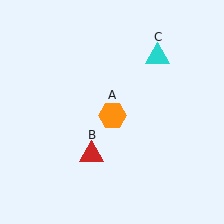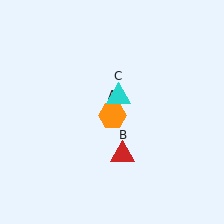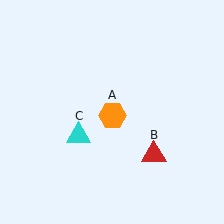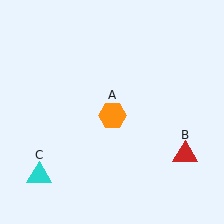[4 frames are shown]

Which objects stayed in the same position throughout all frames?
Orange hexagon (object A) remained stationary.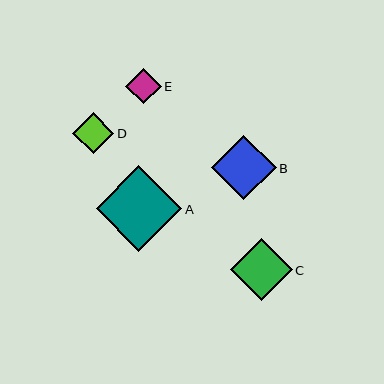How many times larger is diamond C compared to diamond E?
Diamond C is approximately 1.8 times the size of diamond E.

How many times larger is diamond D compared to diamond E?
Diamond D is approximately 1.2 times the size of diamond E.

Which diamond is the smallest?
Diamond E is the smallest with a size of approximately 35 pixels.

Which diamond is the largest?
Diamond A is the largest with a size of approximately 85 pixels.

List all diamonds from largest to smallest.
From largest to smallest: A, B, C, D, E.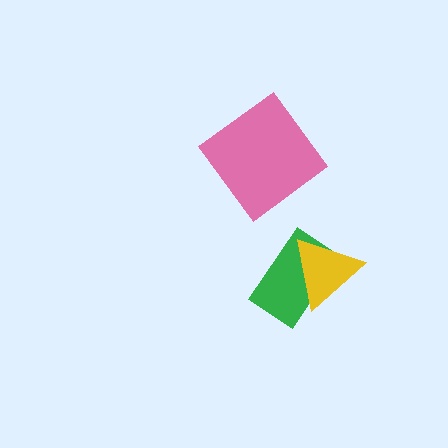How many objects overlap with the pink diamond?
0 objects overlap with the pink diamond.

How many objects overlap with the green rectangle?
1 object overlaps with the green rectangle.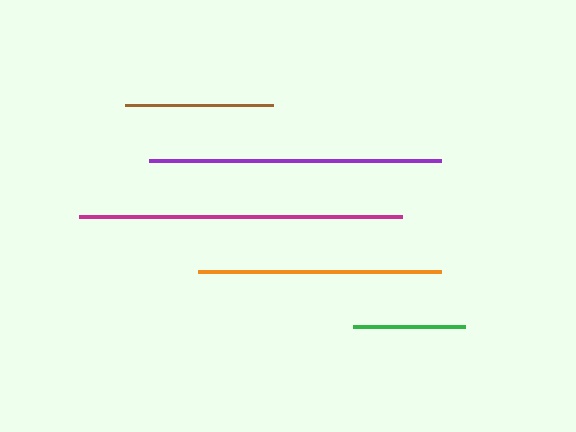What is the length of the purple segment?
The purple segment is approximately 292 pixels long.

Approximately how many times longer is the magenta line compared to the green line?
The magenta line is approximately 2.9 times the length of the green line.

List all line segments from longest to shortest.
From longest to shortest: magenta, purple, orange, brown, green.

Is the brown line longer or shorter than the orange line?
The orange line is longer than the brown line.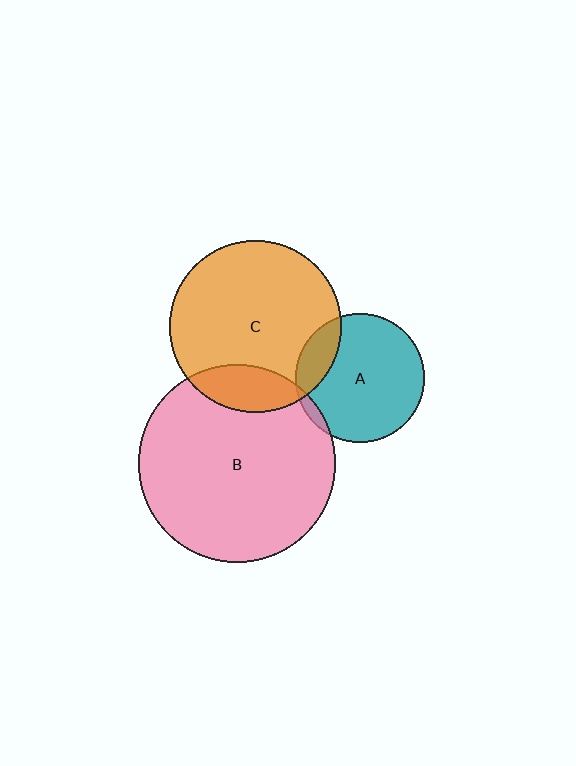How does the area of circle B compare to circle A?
Approximately 2.3 times.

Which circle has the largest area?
Circle B (pink).